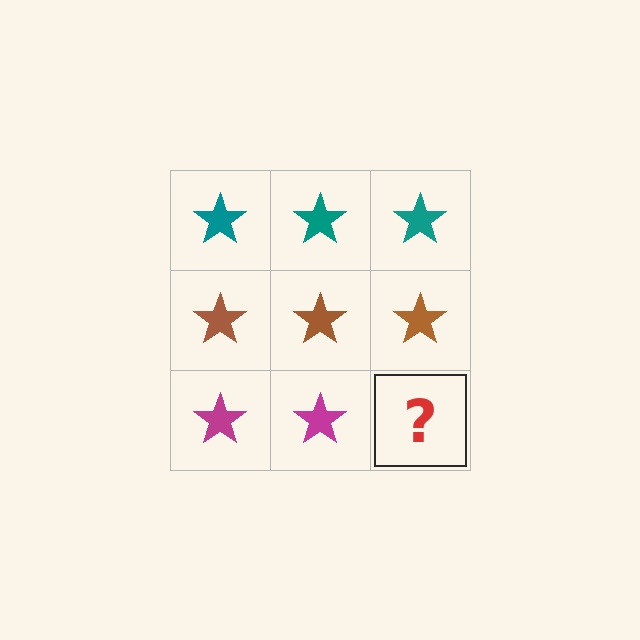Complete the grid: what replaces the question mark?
The question mark should be replaced with a magenta star.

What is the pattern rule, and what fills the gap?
The rule is that each row has a consistent color. The gap should be filled with a magenta star.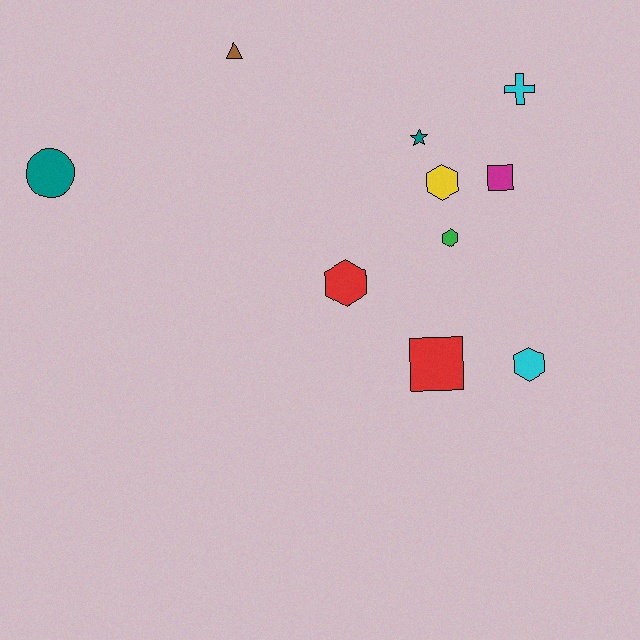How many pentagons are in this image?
There are no pentagons.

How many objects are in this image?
There are 10 objects.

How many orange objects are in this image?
There are no orange objects.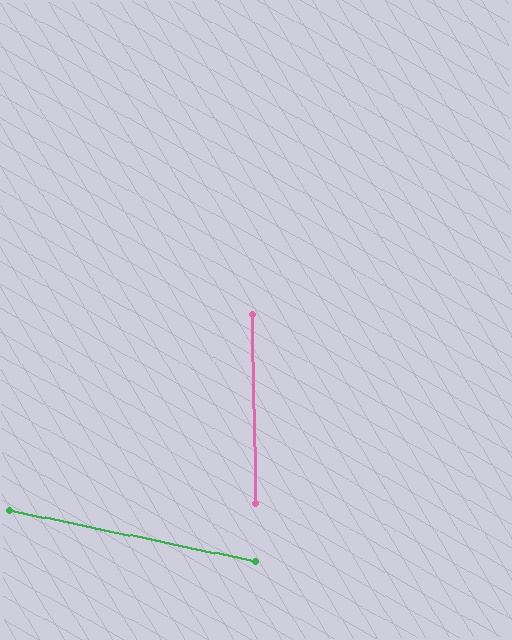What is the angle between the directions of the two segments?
Approximately 77 degrees.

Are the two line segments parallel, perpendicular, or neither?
Neither parallel nor perpendicular — they differ by about 77°.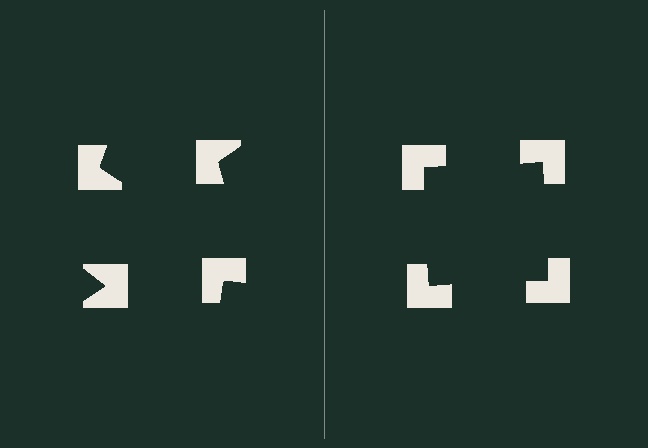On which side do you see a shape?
An illusory square appears on the right side. On the left side the wedge cuts are rotated, so no coherent shape forms.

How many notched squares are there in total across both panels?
8 — 4 on each side.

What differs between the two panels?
The notched squares are positioned identically on both sides; only the wedge orientations differ. On the right they align to a square; on the left they are misaligned.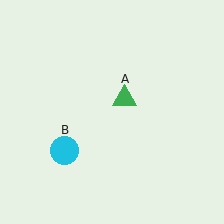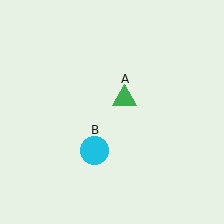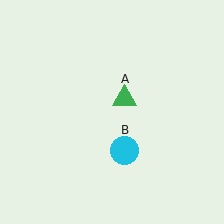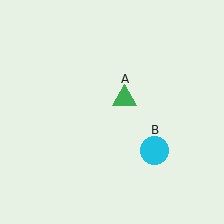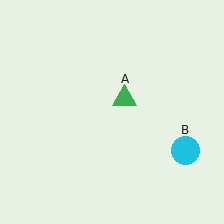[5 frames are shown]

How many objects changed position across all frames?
1 object changed position: cyan circle (object B).